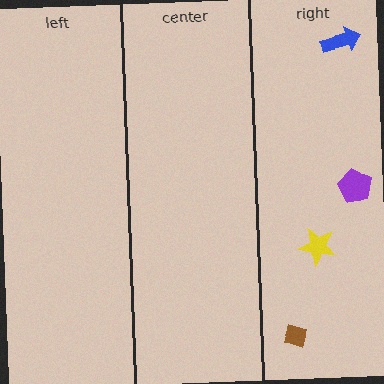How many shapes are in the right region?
4.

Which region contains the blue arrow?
The right region.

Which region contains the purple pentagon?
The right region.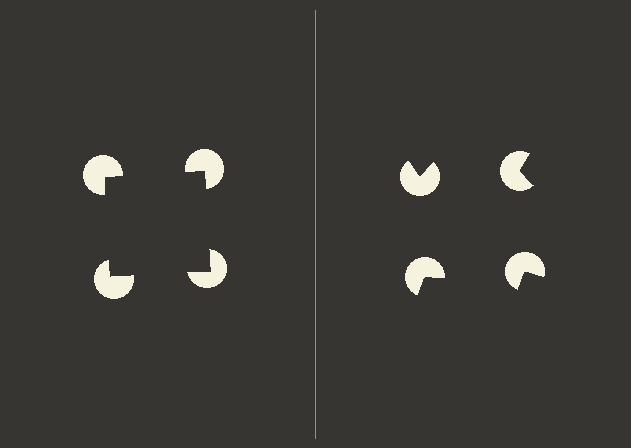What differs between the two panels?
The pac-man discs are positioned identically on both sides; only the wedge orientations differ. On the left they align to a square; on the right they are misaligned.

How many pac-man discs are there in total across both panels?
8 — 4 on each side.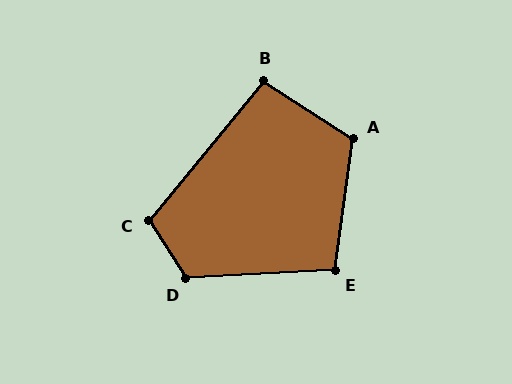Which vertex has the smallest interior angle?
B, at approximately 97 degrees.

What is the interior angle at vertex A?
Approximately 115 degrees (obtuse).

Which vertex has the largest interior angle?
D, at approximately 120 degrees.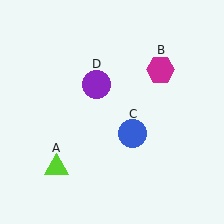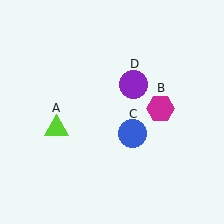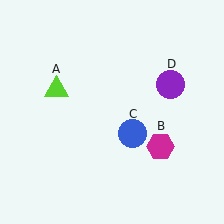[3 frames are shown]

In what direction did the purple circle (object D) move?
The purple circle (object D) moved right.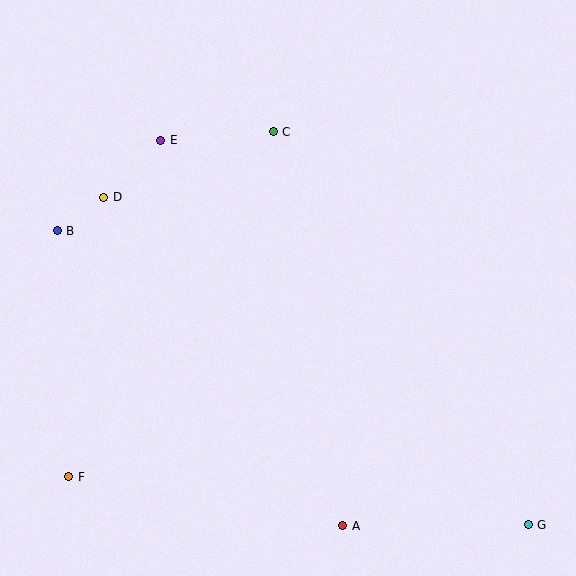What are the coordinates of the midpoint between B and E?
The midpoint between B and E is at (109, 185).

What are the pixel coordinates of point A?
Point A is at (343, 526).